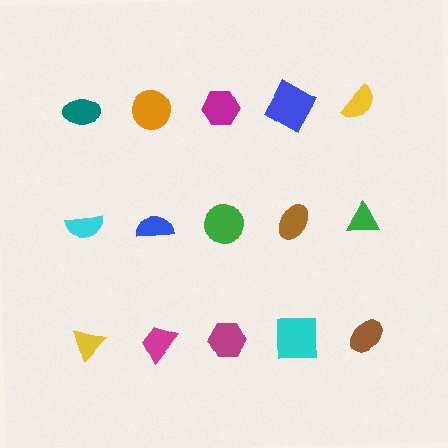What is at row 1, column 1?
A teal ellipse.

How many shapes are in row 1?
5 shapes.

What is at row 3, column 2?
A magenta trapezoid.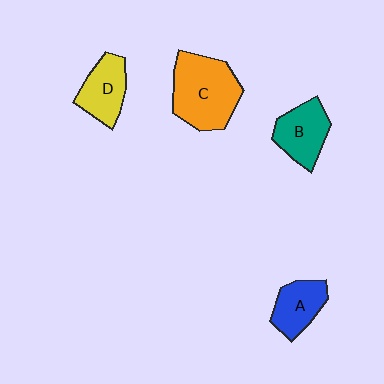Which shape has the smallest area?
Shape A (blue).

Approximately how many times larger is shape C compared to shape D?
Approximately 1.7 times.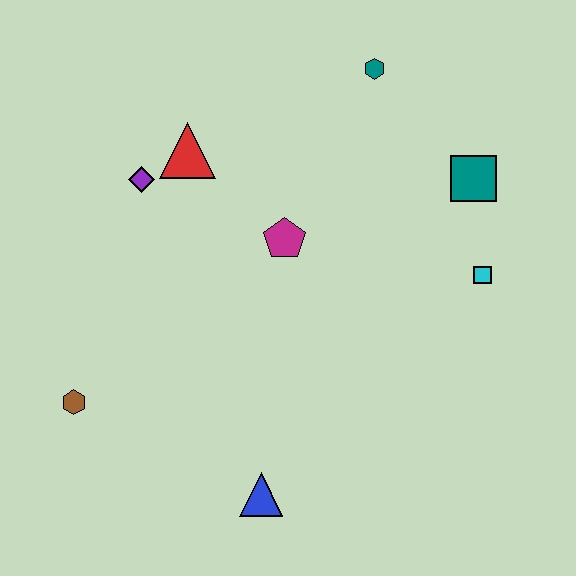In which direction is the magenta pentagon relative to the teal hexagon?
The magenta pentagon is below the teal hexagon.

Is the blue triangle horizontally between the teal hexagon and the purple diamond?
Yes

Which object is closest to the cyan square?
The teal square is closest to the cyan square.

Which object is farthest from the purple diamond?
The cyan square is farthest from the purple diamond.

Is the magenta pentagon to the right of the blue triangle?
Yes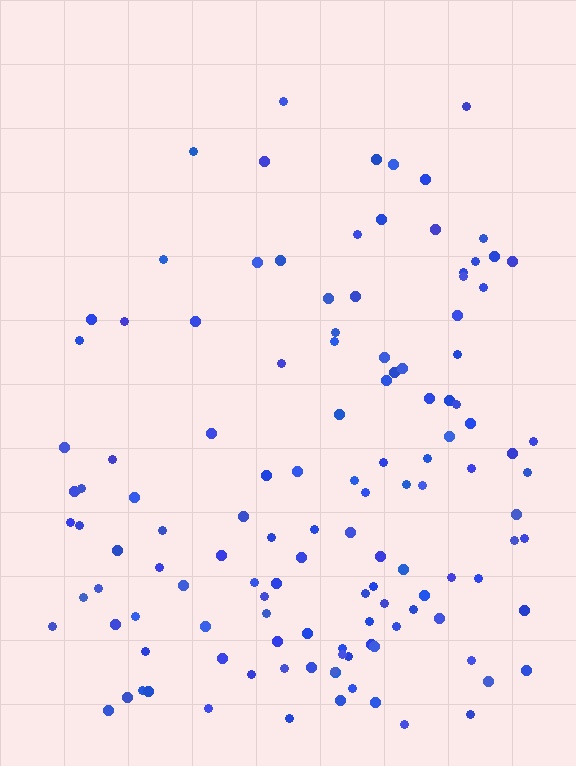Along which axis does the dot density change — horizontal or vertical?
Vertical.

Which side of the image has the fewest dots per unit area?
The top.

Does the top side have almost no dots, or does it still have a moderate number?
Still a moderate number, just noticeably fewer than the bottom.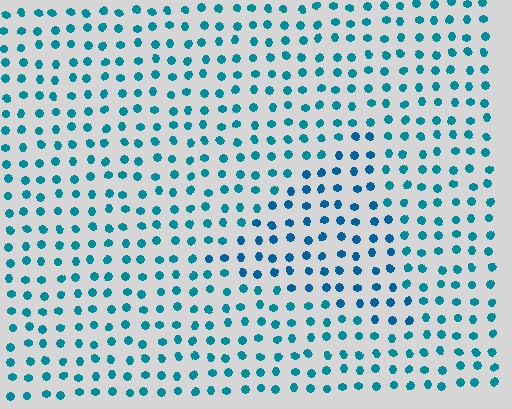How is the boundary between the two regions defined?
The boundary is defined purely by a slight shift in hue (about 17 degrees). Spacing, size, and orientation are identical on both sides.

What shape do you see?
I see a triangle.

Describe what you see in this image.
The image is filled with small teal elements in a uniform arrangement. A triangle-shaped region is visible where the elements are tinted to a slightly different hue, forming a subtle color boundary.